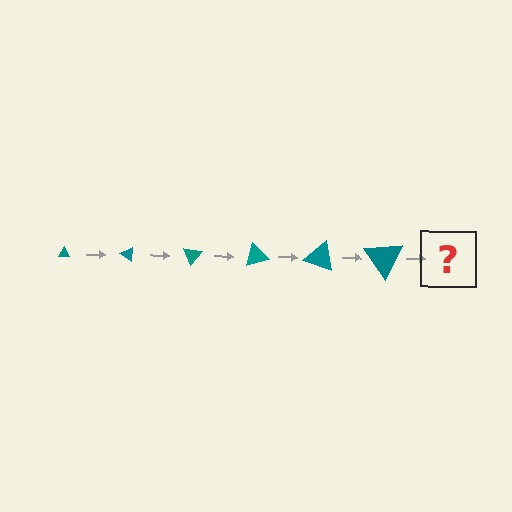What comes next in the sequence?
The next element should be a triangle, larger than the previous one and rotated 210 degrees from the start.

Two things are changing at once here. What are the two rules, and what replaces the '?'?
The two rules are that the triangle grows larger each step and it rotates 35 degrees each step. The '?' should be a triangle, larger than the previous one and rotated 210 degrees from the start.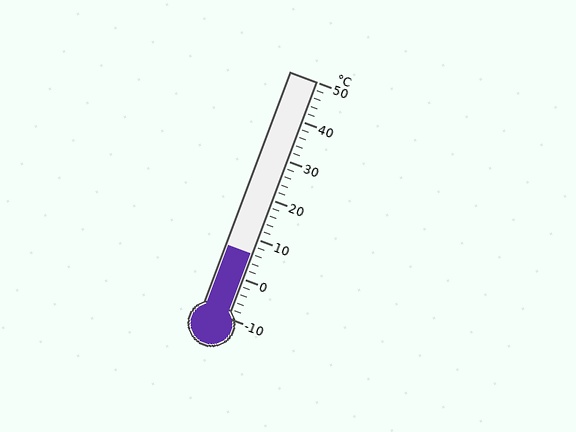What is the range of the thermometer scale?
The thermometer scale ranges from -10°C to 50°C.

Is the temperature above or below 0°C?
The temperature is above 0°C.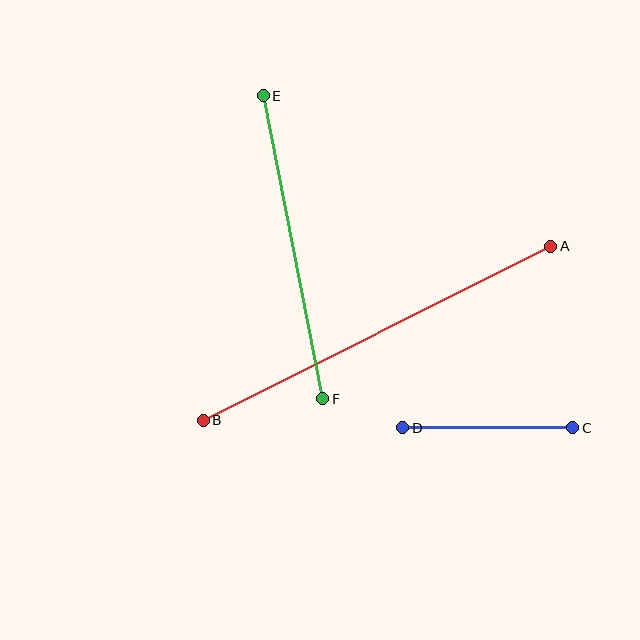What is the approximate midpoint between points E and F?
The midpoint is at approximately (293, 247) pixels.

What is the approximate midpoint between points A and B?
The midpoint is at approximately (377, 333) pixels.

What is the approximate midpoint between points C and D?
The midpoint is at approximately (488, 428) pixels.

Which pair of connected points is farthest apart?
Points A and B are farthest apart.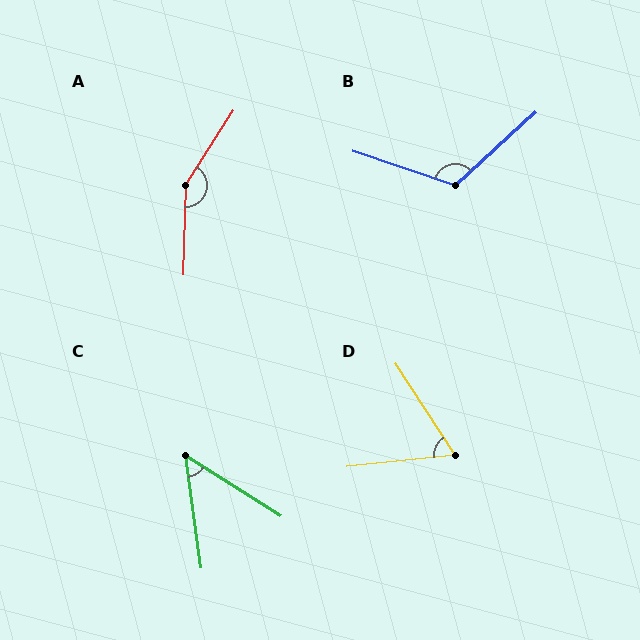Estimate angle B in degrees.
Approximately 119 degrees.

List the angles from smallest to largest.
C (50°), D (63°), B (119°), A (148°).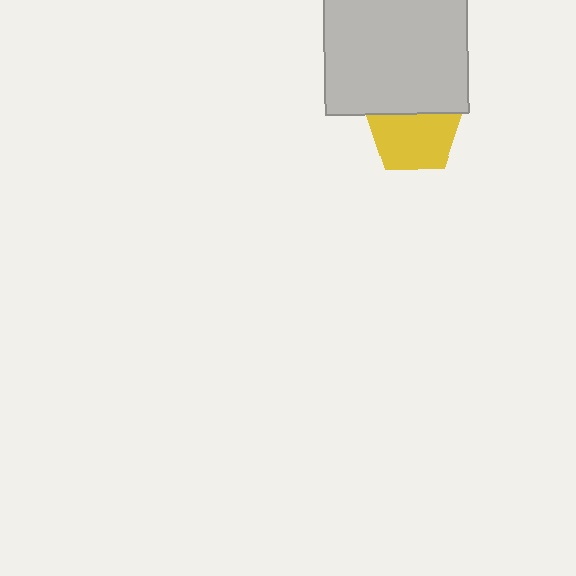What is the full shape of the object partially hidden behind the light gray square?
The partially hidden object is a yellow pentagon.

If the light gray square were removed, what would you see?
You would see the complete yellow pentagon.